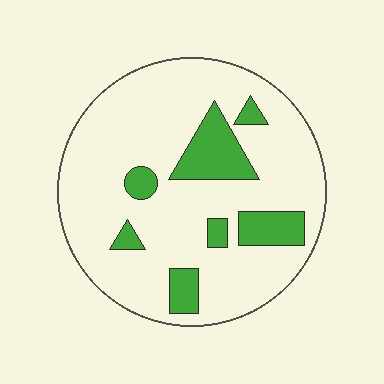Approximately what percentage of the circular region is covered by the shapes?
Approximately 20%.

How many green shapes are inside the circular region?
7.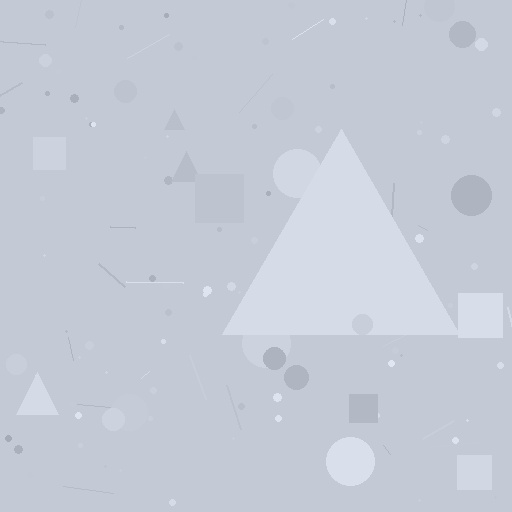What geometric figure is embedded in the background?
A triangle is embedded in the background.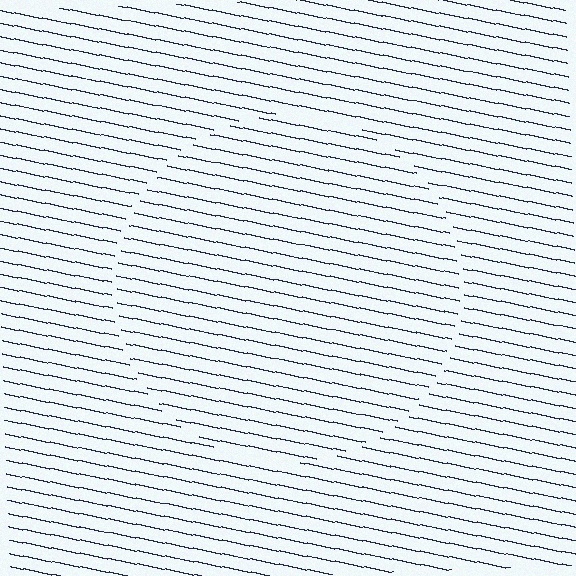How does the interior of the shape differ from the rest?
The interior of the shape contains the same grating, shifted by half a period — the contour is defined by the phase discontinuity where line-ends from the inner and outer gratings abut.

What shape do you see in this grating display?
An illusory circle. The interior of the shape contains the same grating, shifted by half a period — the contour is defined by the phase discontinuity where line-ends from the inner and outer gratings abut.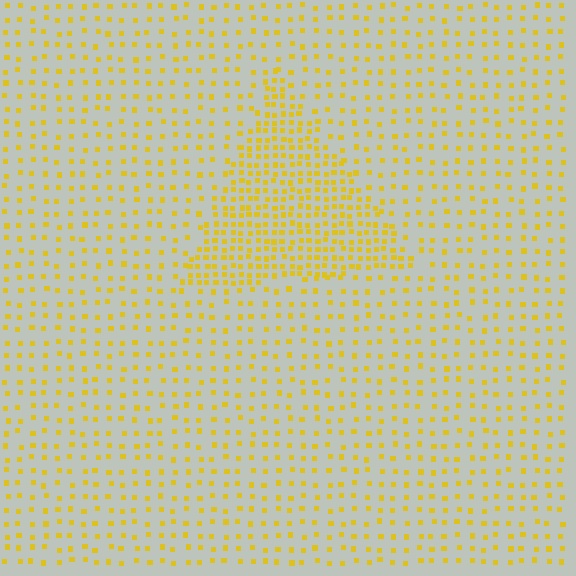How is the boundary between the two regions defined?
The boundary is defined by a change in element density (approximately 2.3x ratio). All elements are the same color, size, and shape.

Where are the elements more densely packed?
The elements are more densely packed inside the triangle boundary.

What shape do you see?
I see a triangle.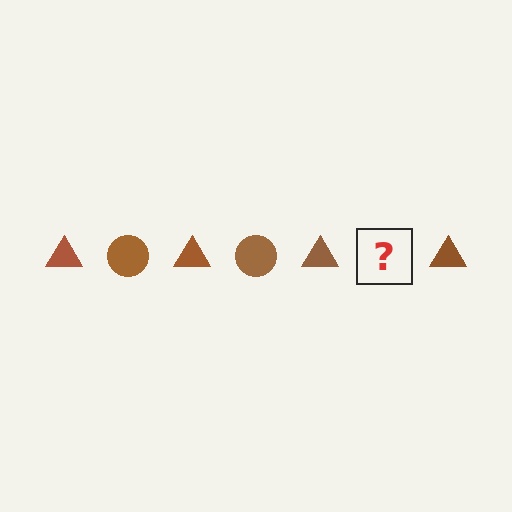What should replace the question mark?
The question mark should be replaced with a brown circle.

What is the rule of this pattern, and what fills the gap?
The rule is that the pattern cycles through triangle, circle shapes in brown. The gap should be filled with a brown circle.